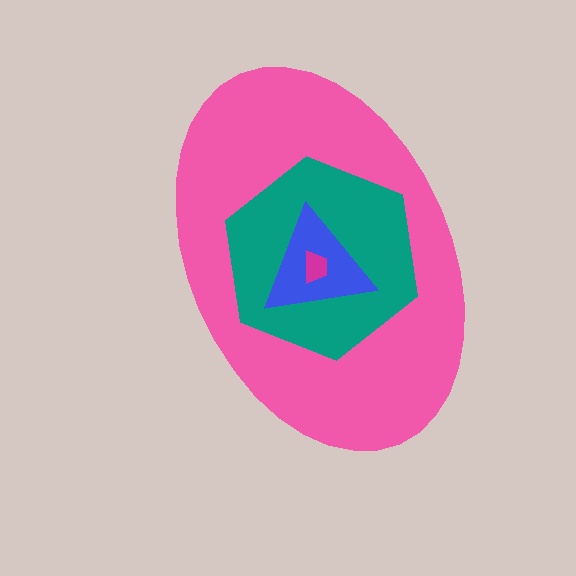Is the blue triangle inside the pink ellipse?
Yes.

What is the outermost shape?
The pink ellipse.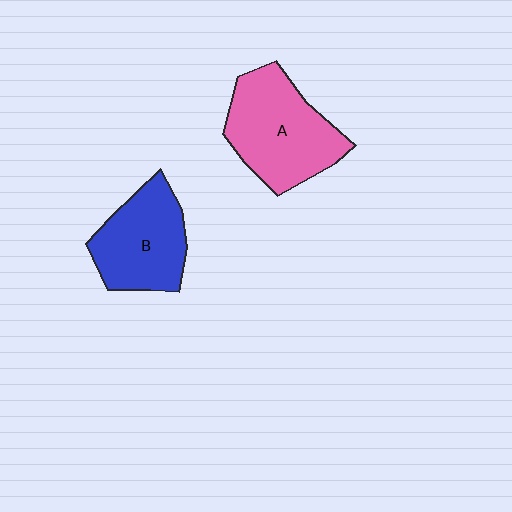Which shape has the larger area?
Shape A (pink).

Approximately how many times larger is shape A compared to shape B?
Approximately 1.2 times.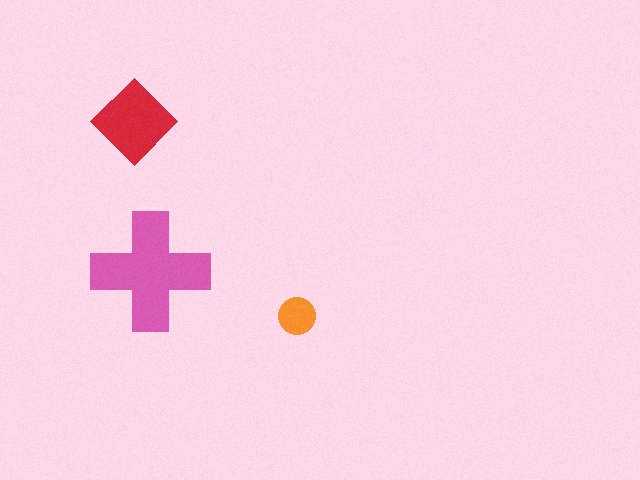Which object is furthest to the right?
The orange circle is rightmost.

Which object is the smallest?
The orange circle.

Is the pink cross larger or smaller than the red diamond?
Larger.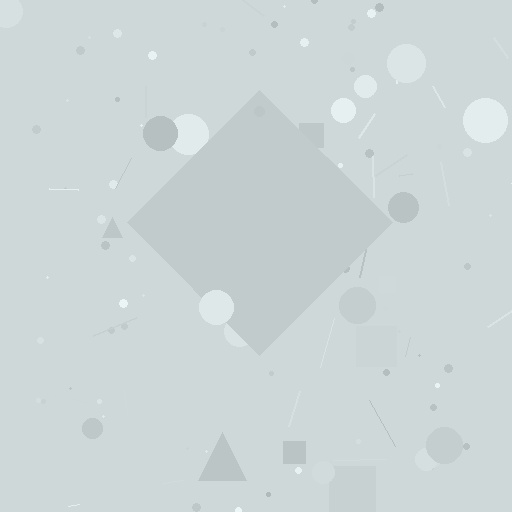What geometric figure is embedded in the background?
A diamond is embedded in the background.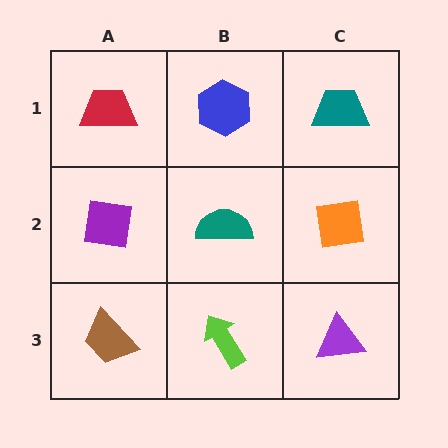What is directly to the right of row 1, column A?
A blue hexagon.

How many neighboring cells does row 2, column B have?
4.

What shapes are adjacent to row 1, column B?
A teal semicircle (row 2, column B), a red trapezoid (row 1, column A), a teal trapezoid (row 1, column C).